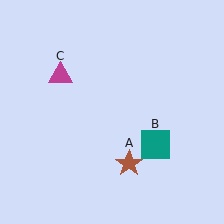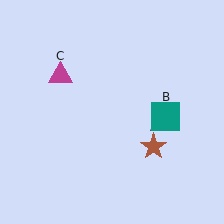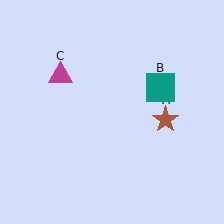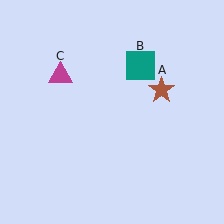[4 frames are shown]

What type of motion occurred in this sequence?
The brown star (object A), teal square (object B) rotated counterclockwise around the center of the scene.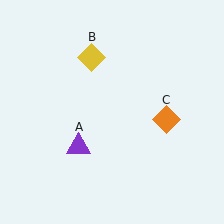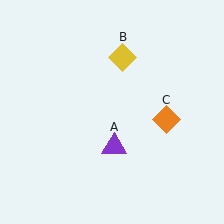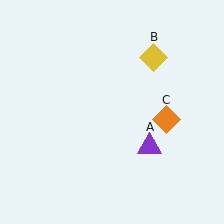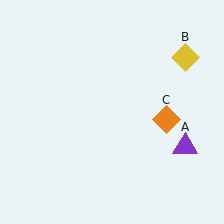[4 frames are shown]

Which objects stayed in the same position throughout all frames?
Orange diamond (object C) remained stationary.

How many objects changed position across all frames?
2 objects changed position: purple triangle (object A), yellow diamond (object B).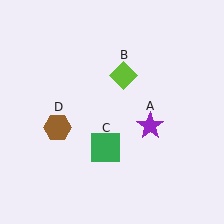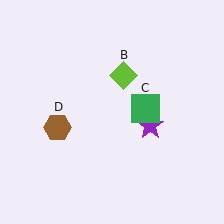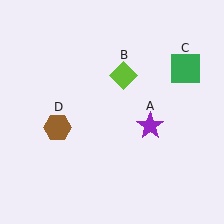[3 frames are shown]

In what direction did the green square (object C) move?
The green square (object C) moved up and to the right.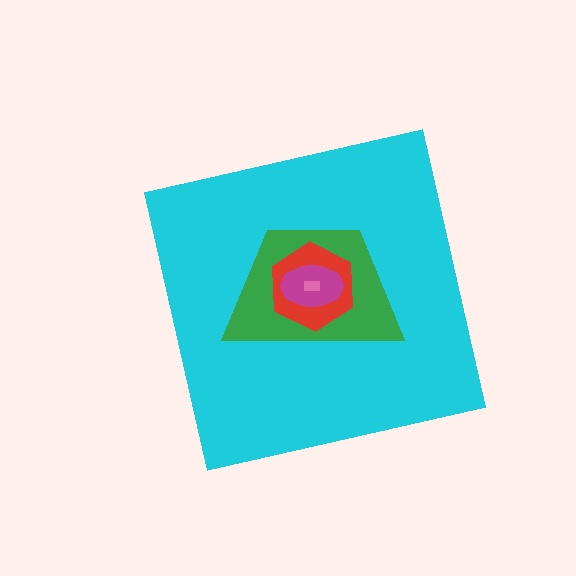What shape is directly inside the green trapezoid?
The red hexagon.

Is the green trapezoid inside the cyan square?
Yes.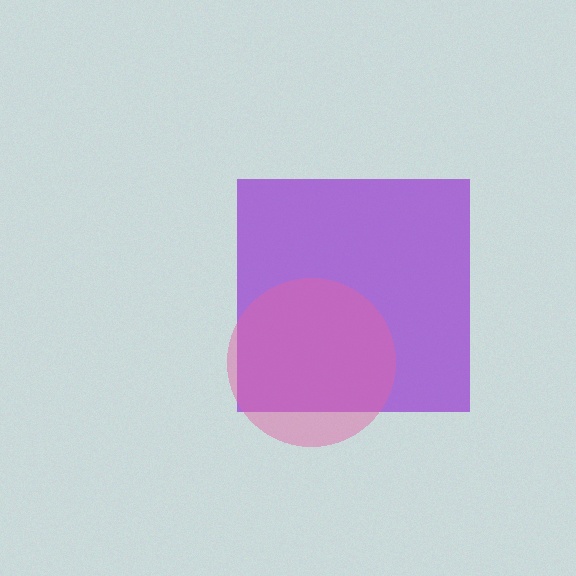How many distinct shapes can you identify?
There are 2 distinct shapes: a purple square, a pink circle.